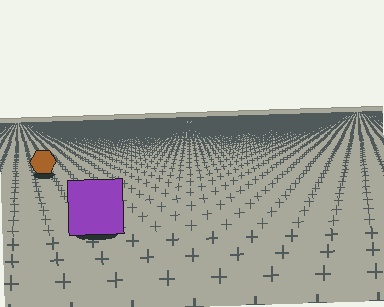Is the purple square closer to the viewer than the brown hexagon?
Yes. The purple square is closer — you can tell from the texture gradient: the ground texture is coarser near it.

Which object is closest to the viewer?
The purple square is closest. The texture marks near it are larger and more spread out.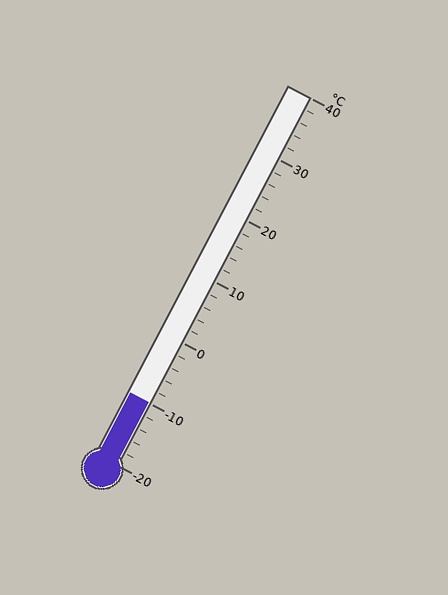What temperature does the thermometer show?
The thermometer shows approximately -10°C.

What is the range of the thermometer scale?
The thermometer scale ranges from -20°C to 40°C.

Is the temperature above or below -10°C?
The temperature is at -10°C.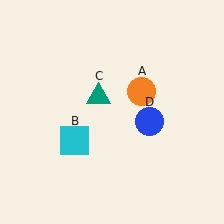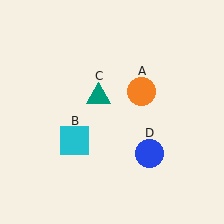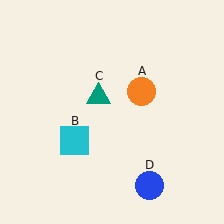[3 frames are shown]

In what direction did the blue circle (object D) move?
The blue circle (object D) moved down.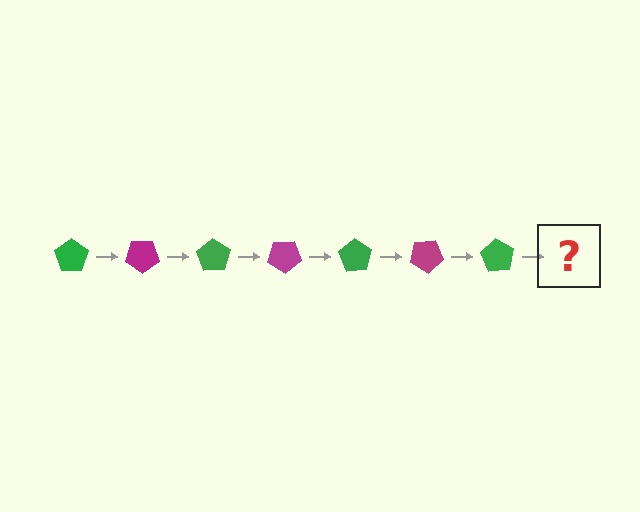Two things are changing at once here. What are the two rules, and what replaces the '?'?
The two rules are that it rotates 35 degrees each step and the color cycles through green and magenta. The '?' should be a magenta pentagon, rotated 245 degrees from the start.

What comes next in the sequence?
The next element should be a magenta pentagon, rotated 245 degrees from the start.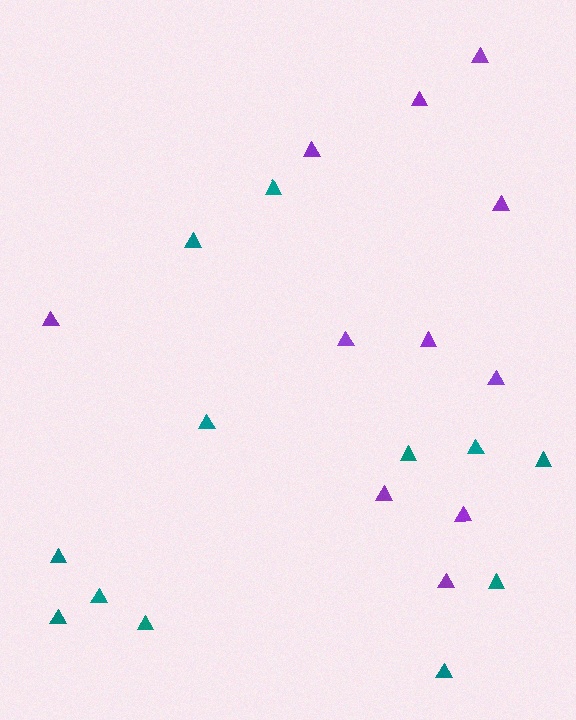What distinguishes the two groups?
There are 2 groups: one group of purple triangles (11) and one group of teal triangles (12).